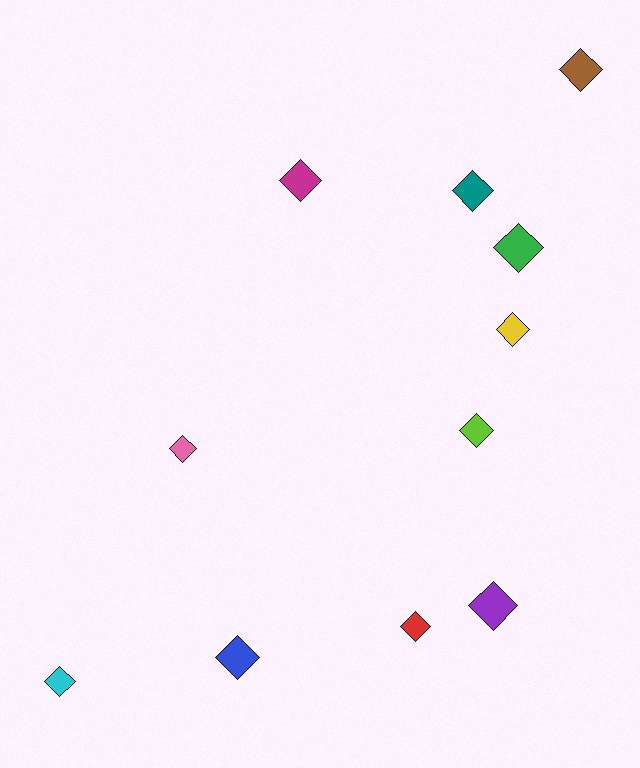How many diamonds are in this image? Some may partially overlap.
There are 11 diamonds.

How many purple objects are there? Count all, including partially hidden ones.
There is 1 purple object.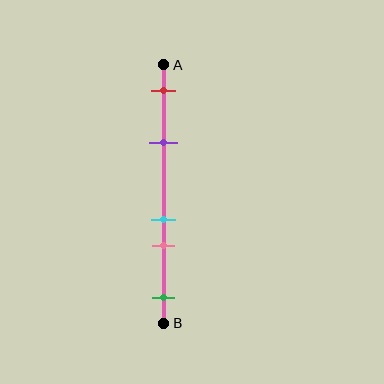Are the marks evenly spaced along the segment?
No, the marks are not evenly spaced.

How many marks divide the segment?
There are 5 marks dividing the segment.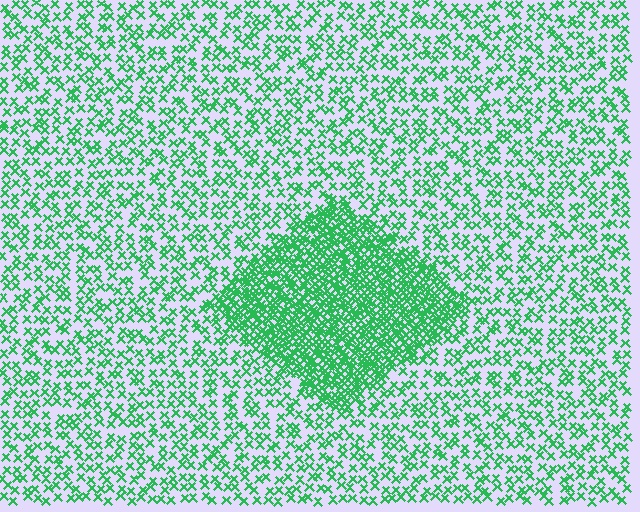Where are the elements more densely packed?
The elements are more densely packed inside the diamond boundary.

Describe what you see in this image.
The image contains small green elements arranged at two different densities. A diamond-shaped region is visible where the elements are more densely packed than the surrounding area.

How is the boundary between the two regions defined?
The boundary is defined by a change in element density (approximately 2.6x ratio). All elements are the same color, size, and shape.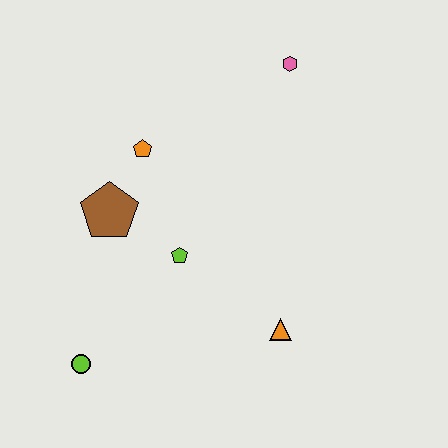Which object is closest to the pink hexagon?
The orange pentagon is closest to the pink hexagon.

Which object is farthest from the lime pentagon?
The pink hexagon is farthest from the lime pentagon.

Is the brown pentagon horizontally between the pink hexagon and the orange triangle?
No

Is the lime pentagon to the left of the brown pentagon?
No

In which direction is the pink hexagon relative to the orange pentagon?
The pink hexagon is to the right of the orange pentagon.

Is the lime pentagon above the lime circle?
Yes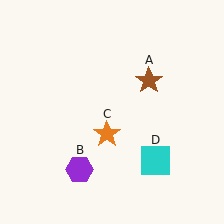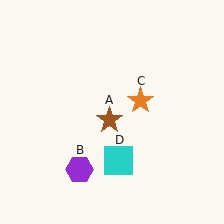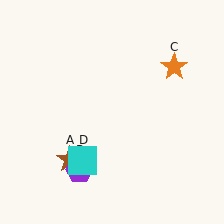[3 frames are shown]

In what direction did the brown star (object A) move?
The brown star (object A) moved down and to the left.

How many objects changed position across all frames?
3 objects changed position: brown star (object A), orange star (object C), cyan square (object D).